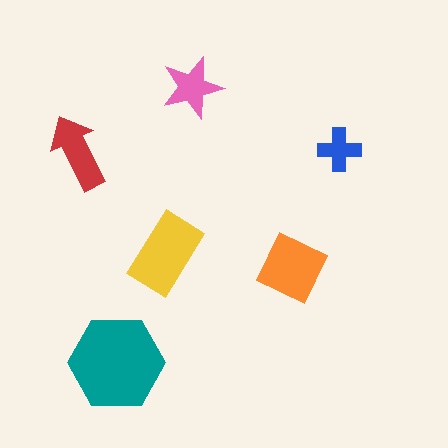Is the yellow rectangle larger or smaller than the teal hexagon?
Smaller.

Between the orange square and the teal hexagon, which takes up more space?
The teal hexagon.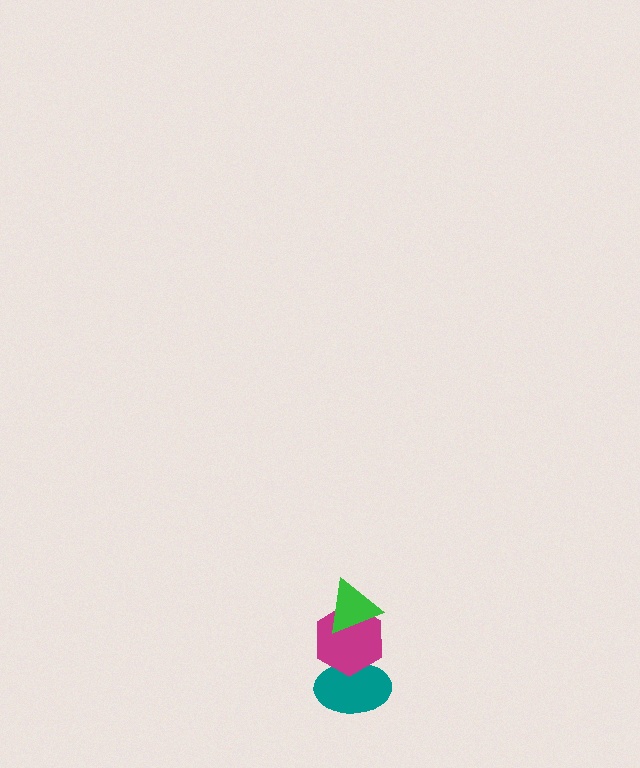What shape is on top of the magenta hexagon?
The green triangle is on top of the magenta hexagon.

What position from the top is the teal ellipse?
The teal ellipse is 3rd from the top.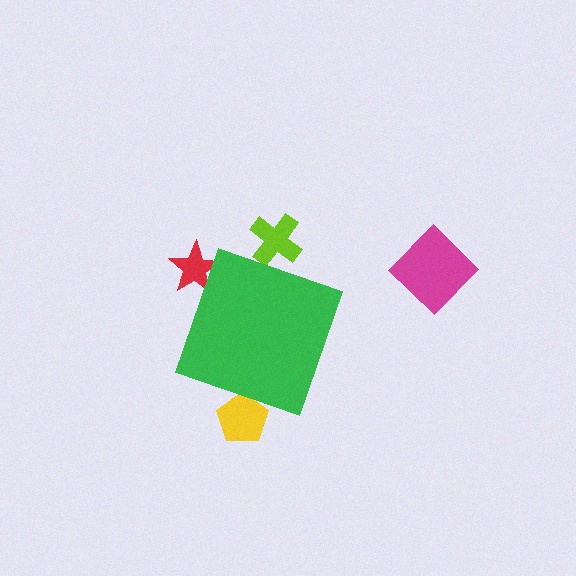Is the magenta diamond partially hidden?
No, the magenta diamond is fully visible.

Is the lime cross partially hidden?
Yes, the lime cross is partially hidden behind the green diamond.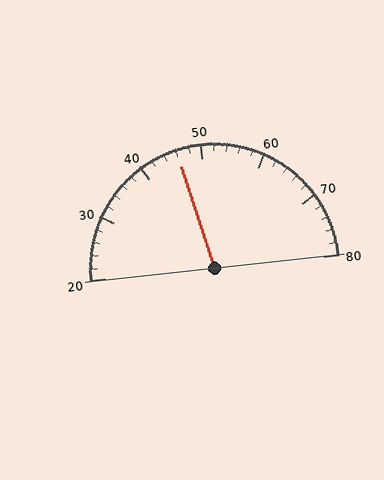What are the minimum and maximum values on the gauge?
The gauge ranges from 20 to 80.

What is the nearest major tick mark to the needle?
The nearest major tick mark is 50.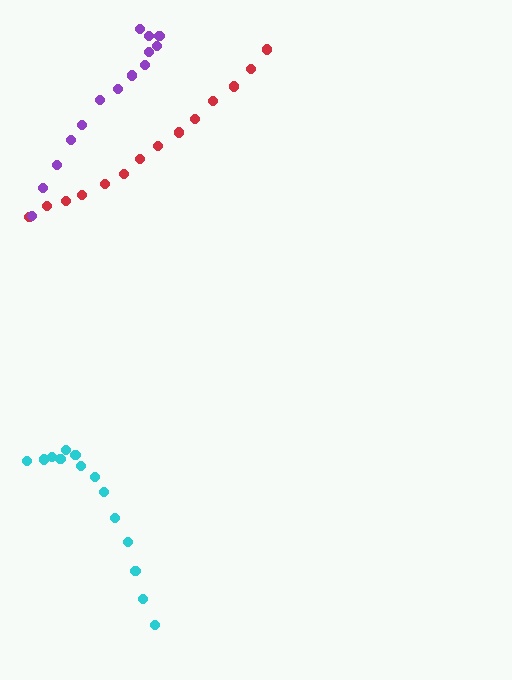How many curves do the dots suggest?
There are 3 distinct paths.